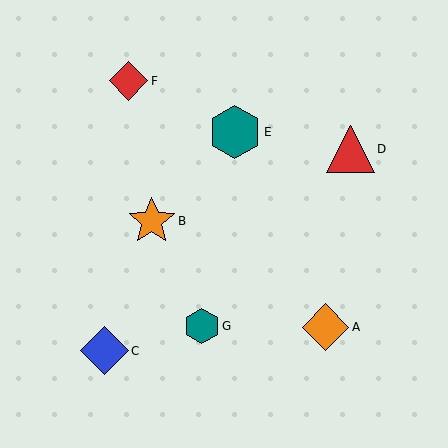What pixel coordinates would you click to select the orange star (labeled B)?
Click at (152, 221) to select the orange star B.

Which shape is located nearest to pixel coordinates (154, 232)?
The orange star (labeled B) at (152, 221) is nearest to that location.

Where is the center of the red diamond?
The center of the red diamond is at (129, 81).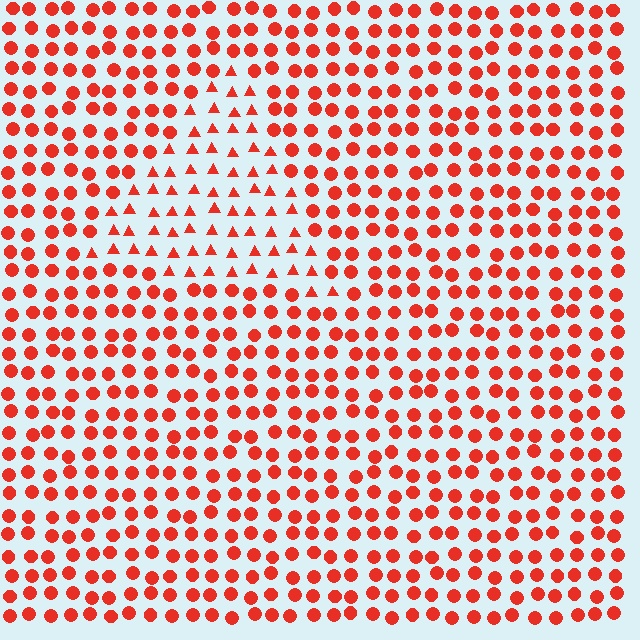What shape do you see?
I see a triangle.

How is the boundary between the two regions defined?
The boundary is defined by a change in element shape: triangles inside vs. circles outside. All elements share the same color and spacing.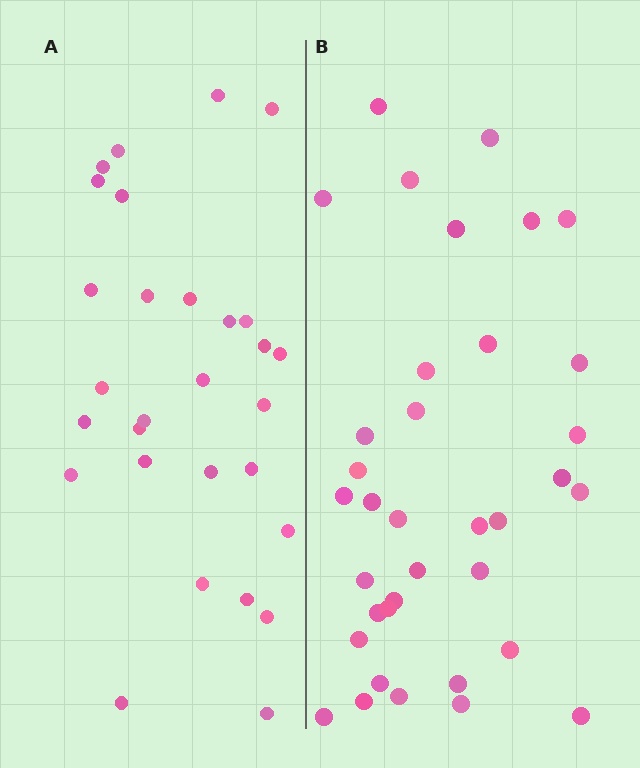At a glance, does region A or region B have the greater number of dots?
Region B (the right region) has more dots.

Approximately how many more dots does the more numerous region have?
Region B has roughly 8 or so more dots than region A.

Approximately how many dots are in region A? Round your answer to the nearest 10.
About 30 dots. (The exact count is 29, which rounds to 30.)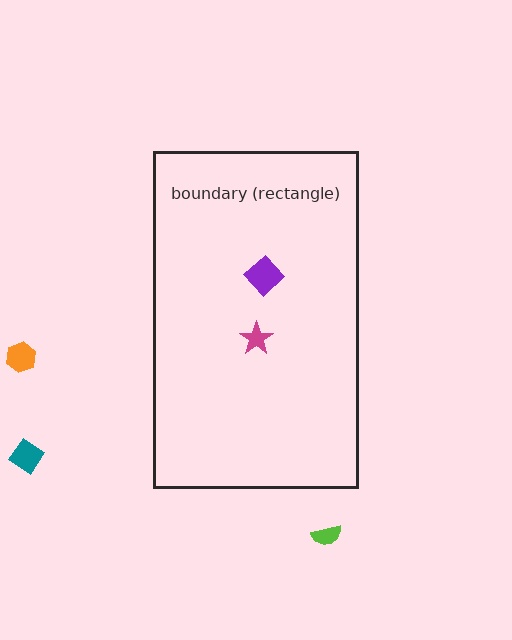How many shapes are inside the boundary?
2 inside, 3 outside.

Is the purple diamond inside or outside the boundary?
Inside.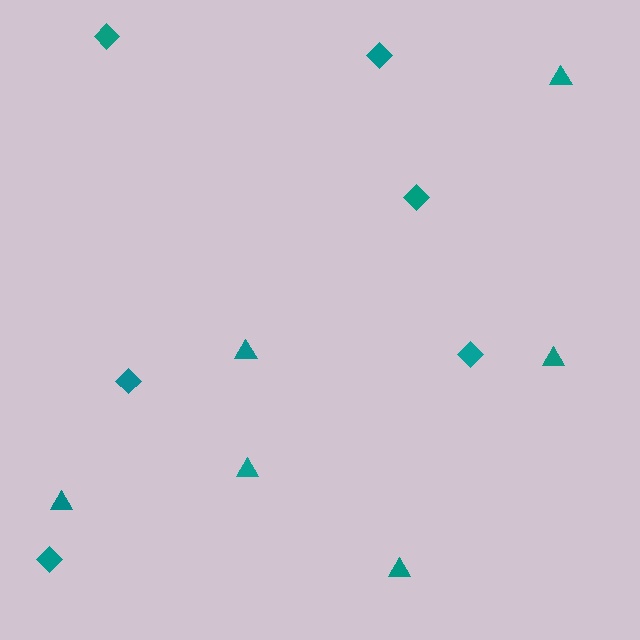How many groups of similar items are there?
There are 2 groups: one group of triangles (6) and one group of diamonds (6).